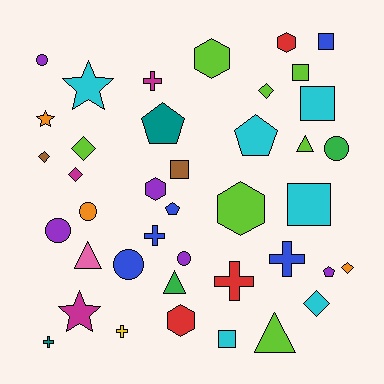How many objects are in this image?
There are 40 objects.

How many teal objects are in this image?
There are 2 teal objects.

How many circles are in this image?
There are 6 circles.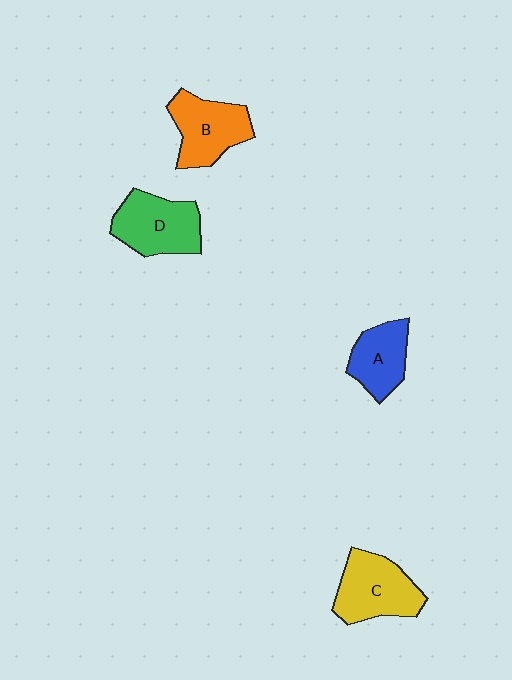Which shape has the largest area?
Shape C (yellow).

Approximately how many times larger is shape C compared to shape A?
Approximately 1.3 times.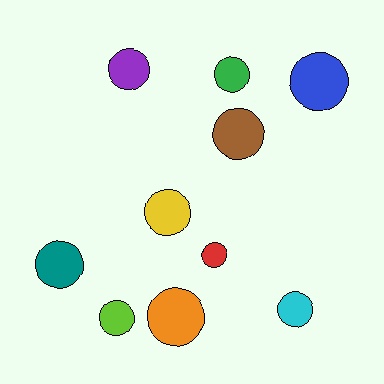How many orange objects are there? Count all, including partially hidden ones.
There is 1 orange object.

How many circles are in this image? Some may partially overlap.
There are 10 circles.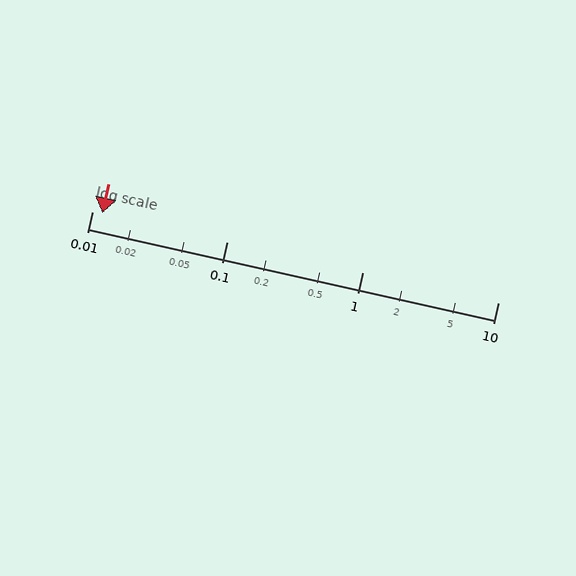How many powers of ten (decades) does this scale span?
The scale spans 3 decades, from 0.01 to 10.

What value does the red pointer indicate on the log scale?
The pointer indicates approximately 0.012.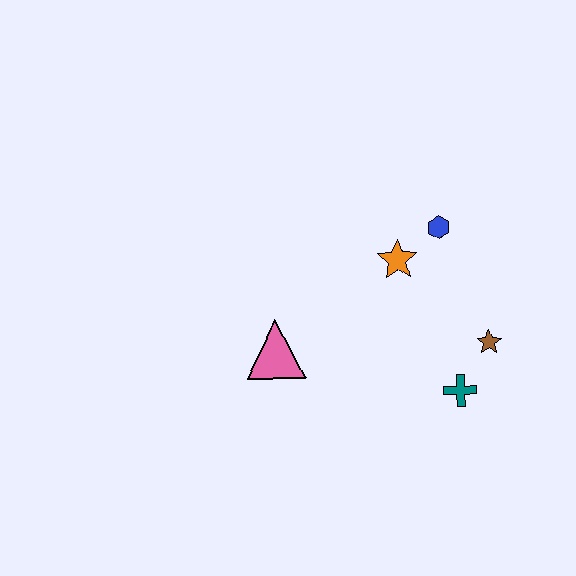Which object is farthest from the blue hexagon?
The pink triangle is farthest from the blue hexagon.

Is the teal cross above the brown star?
No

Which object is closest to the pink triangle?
The orange star is closest to the pink triangle.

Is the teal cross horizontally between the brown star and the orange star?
Yes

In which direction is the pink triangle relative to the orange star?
The pink triangle is to the left of the orange star.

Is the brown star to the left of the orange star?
No